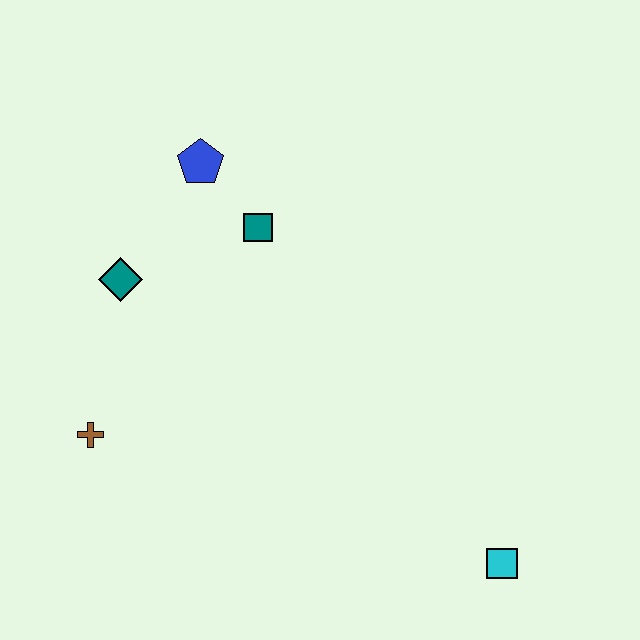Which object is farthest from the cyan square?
The blue pentagon is farthest from the cyan square.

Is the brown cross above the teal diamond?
No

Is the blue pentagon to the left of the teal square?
Yes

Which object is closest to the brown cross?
The teal diamond is closest to the brown cross.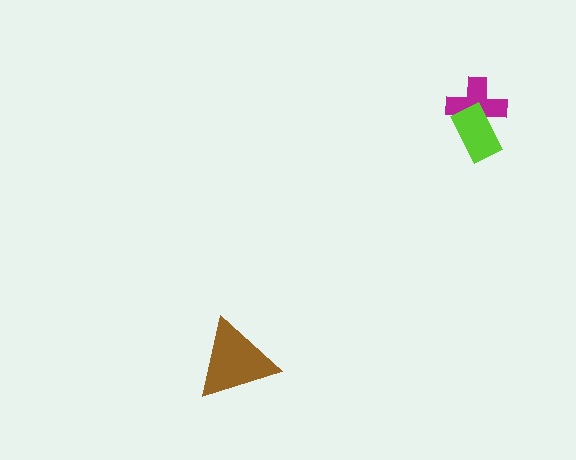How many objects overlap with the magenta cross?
1 object overlaps with the magenta cross.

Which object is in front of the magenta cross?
The lime rectangle is in front of the magenta cross.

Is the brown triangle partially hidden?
No, no other shape covers it.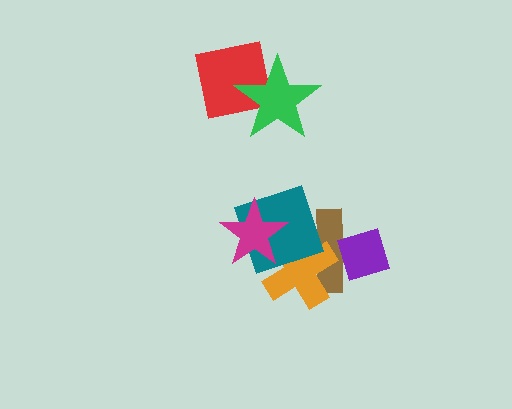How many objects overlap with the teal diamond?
3 objects overlap with the teal diamond.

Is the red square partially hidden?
Yes, it is partially covered by another shape.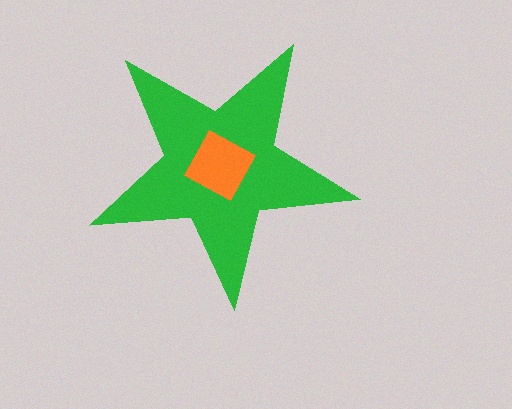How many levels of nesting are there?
2.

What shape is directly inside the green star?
The orange square.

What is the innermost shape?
The orange square.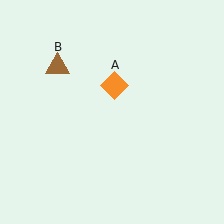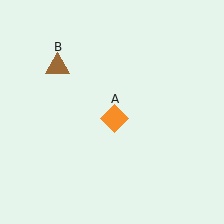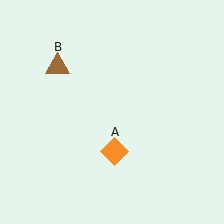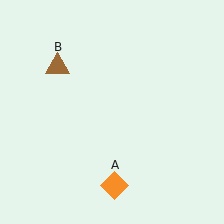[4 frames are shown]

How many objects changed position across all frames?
1 object changed position: orange diamond (object A).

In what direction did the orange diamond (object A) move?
The orange diamond (object A) moved down.